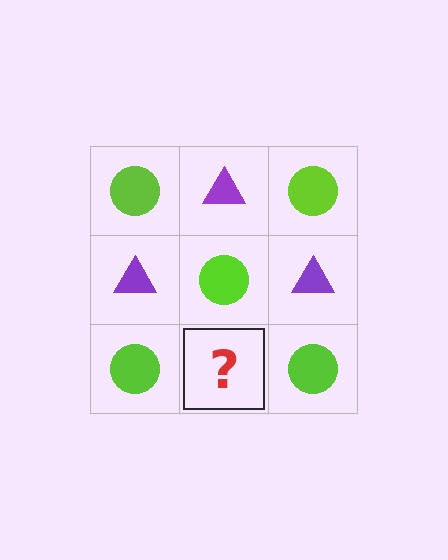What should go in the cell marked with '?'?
The missing cell should contain a purple triangle.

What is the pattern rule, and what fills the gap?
The rule is that it alternates lime circle and purple triangle in a checkerboard pattern. The gap should be filled with a purple triangle.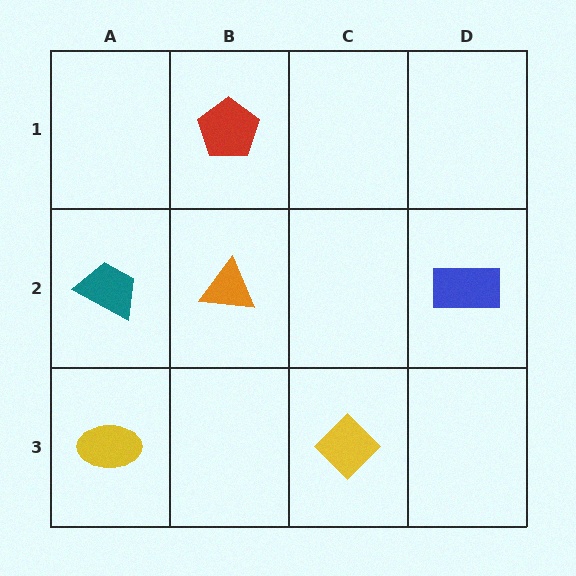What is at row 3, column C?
A yellow diamond.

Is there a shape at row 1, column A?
No, that cell is empty.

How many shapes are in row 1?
1 shape.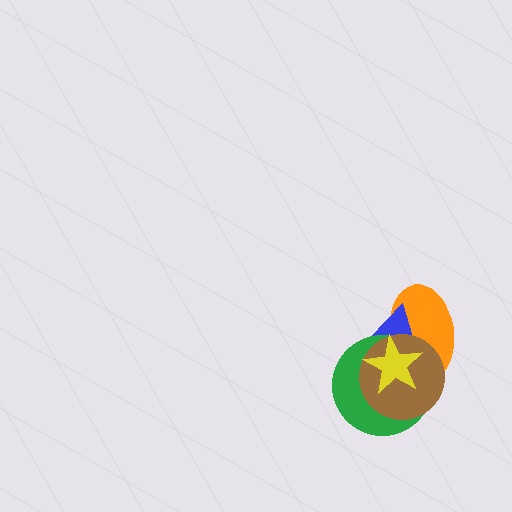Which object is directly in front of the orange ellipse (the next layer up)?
The blue triangle is directly in front of the orange ellipse.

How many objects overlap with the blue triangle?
4 objects overlap with the blue triangle.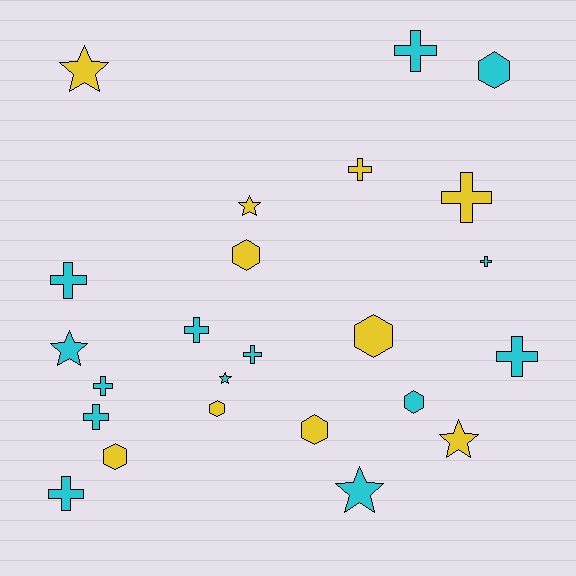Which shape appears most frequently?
Cross, with 11 objects.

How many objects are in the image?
There are 24 objects.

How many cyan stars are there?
There are 3 cyan stars.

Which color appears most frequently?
Cyan, with 14 objects.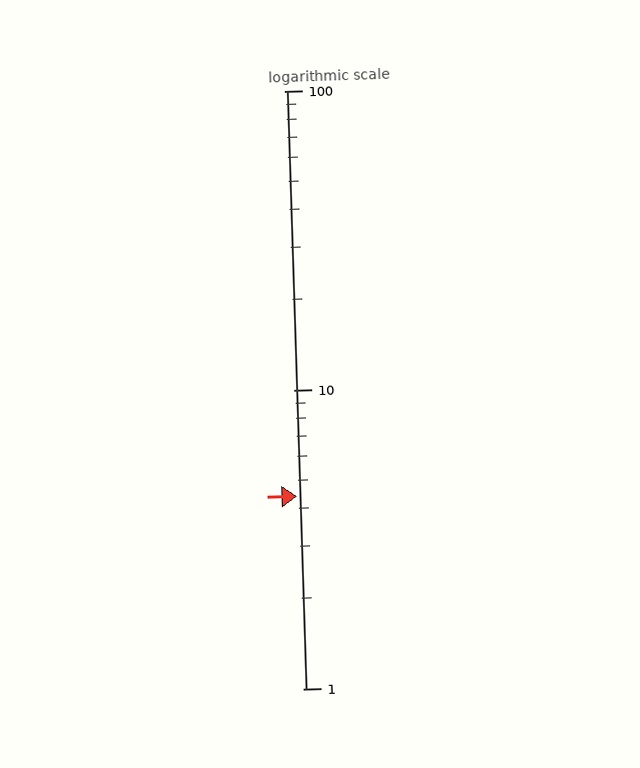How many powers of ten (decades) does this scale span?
The scale spans 2 decades, from 1 to 100.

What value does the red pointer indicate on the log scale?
The pointer indicates approximately 4.4.